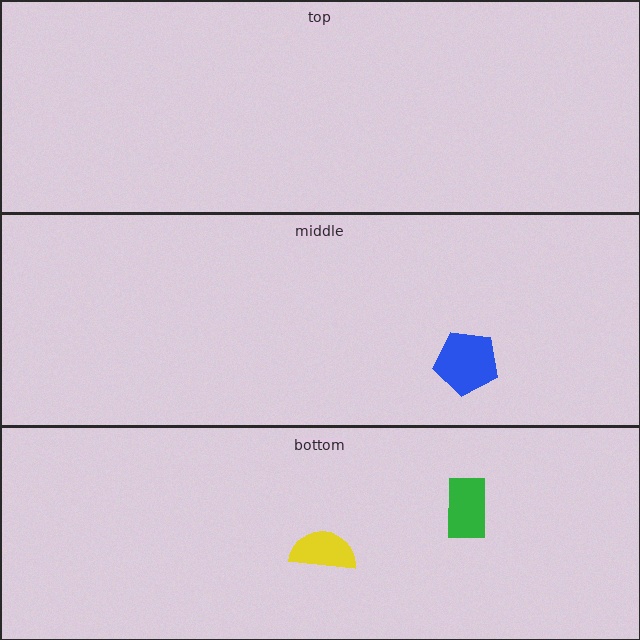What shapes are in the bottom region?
The green rectangle, the yellow semicircle.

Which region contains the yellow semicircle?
The bottom region.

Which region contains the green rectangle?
The bottom region.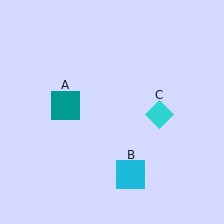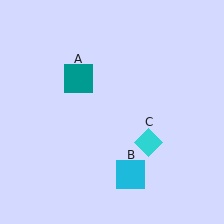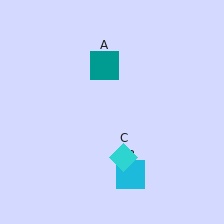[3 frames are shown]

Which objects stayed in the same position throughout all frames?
Cyan square (object B) remained stationary.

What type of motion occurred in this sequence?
The teal square (object A), cyan diamond (object C) rotated clockwise around the center of the scene.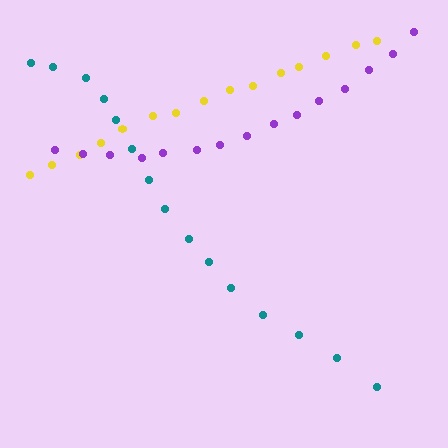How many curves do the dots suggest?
There are 3 distinct paths.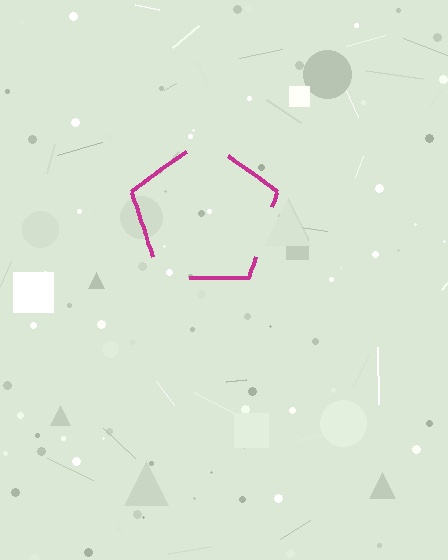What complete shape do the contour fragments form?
The contour fragments form a pentagon.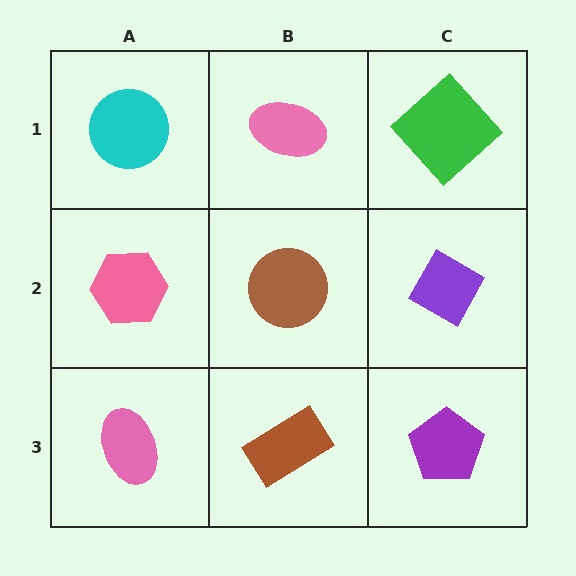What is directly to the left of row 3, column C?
A brown rectangle.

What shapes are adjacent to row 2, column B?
A pink ellipse (row 1, column B), a brown rectangle (row 3, column B), a pink hexagon (row 2, column A), a purple diamond (row 2, column C).